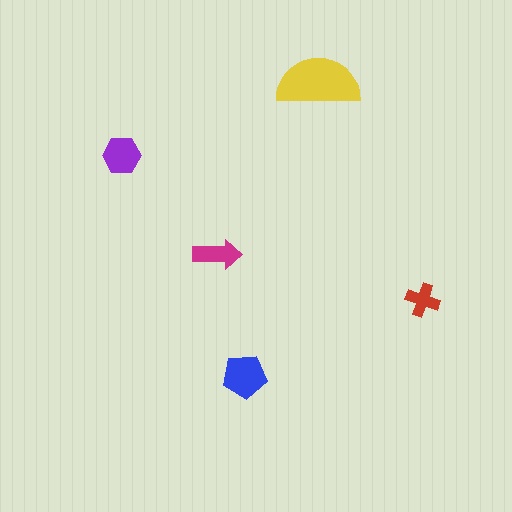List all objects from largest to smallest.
The yellow semicircle, the blue pentagon, the purple hexagon, the magenta arrow, the red cross.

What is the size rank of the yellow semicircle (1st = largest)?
1st.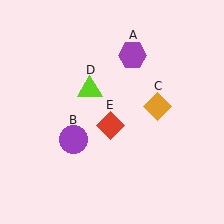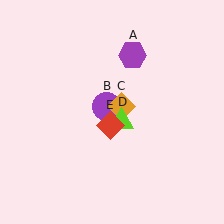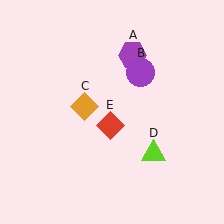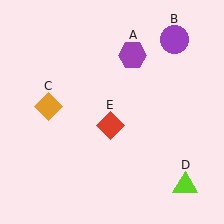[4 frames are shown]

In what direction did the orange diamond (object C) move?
The orange diamond (object C) moved left.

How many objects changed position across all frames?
3 objects changed position: purple circle (object B), orange diamond (object C), lime triangle (object D).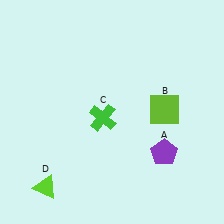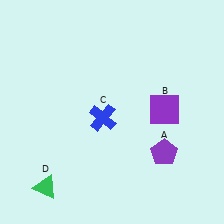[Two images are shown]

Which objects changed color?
B changed from lime to purple. C changed from green to blue. D changed from lime to green.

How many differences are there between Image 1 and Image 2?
There are 3 differences between the two images.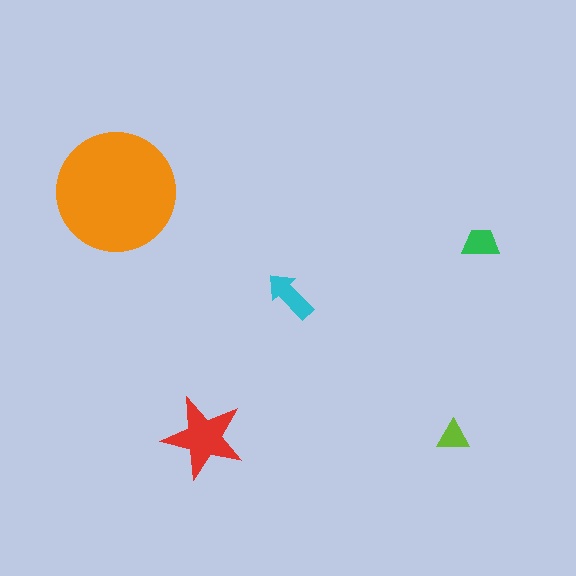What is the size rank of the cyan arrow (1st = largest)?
3rd.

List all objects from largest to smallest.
The orange circle, the red star, the cyan arrow, the green trapezoid, the lime triangle.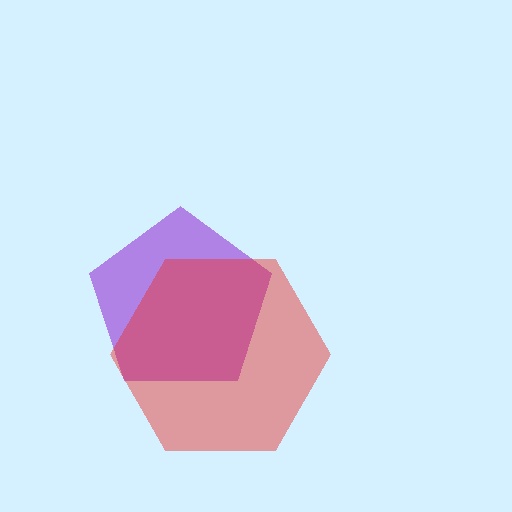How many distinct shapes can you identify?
There are 2 distinct shapes: a purple pentagon, a red hexagon.